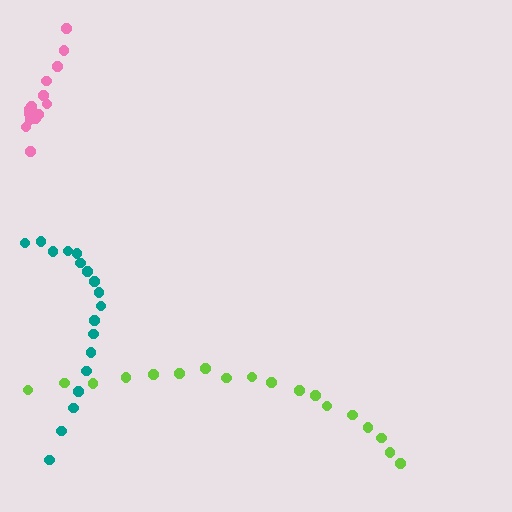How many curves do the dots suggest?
There are 3 distinct paths.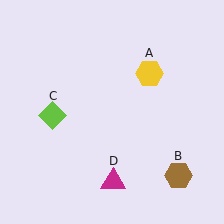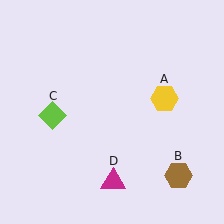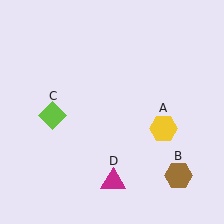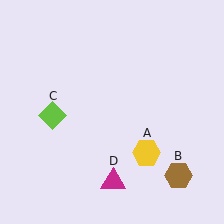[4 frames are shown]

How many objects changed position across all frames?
1 object changed position: yellow hexagon (object A).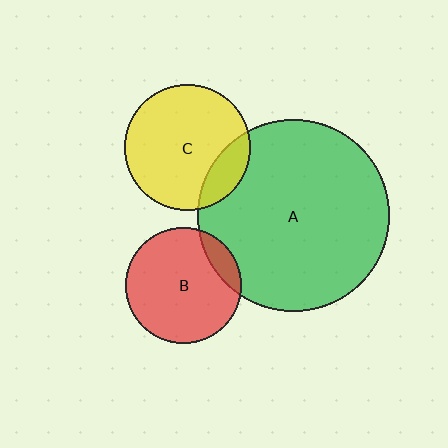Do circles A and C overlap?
Yes.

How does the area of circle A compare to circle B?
Approximately 2.8 times.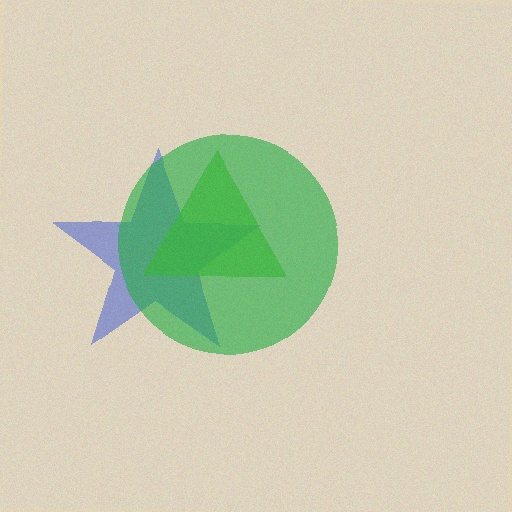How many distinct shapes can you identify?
There are 3 distinct shapes: a blue star, a lime triangle, a green circle.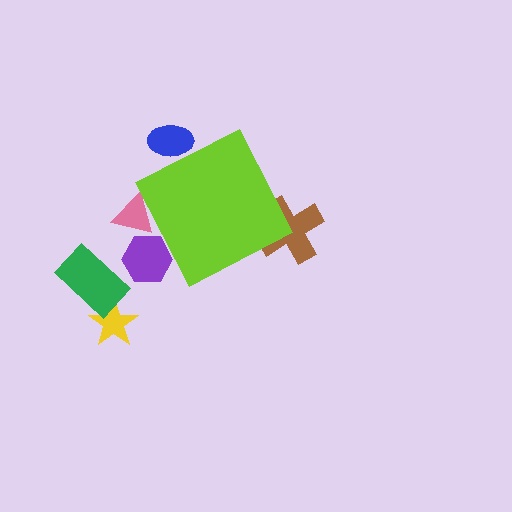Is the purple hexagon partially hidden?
Yes, the purple hexagon is partially hidden behind the lime diamond.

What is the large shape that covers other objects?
A lime diamond.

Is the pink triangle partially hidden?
Yes, the pink triangle is partially hidden behind the lime diamond.